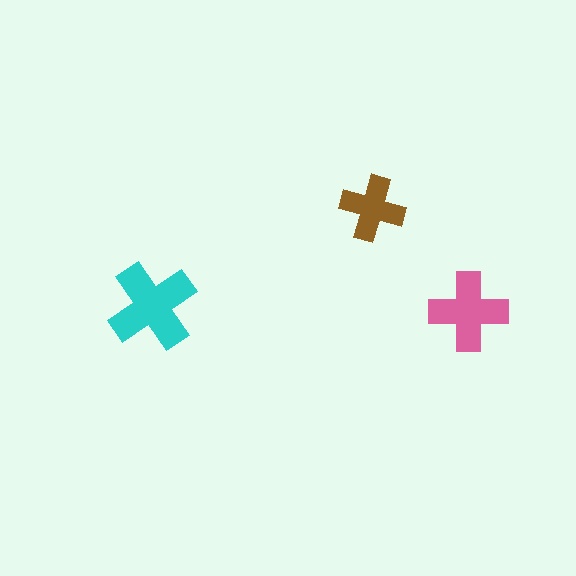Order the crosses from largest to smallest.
the cyan one, the pink one, the brown one.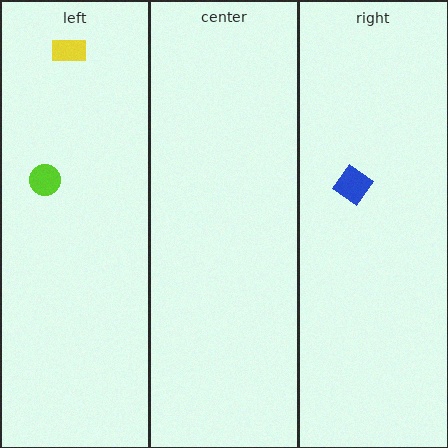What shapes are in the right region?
The blue diamond.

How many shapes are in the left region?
2.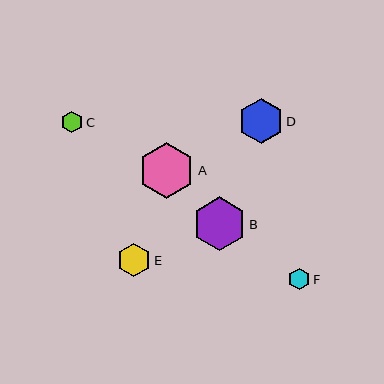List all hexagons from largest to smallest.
From largest to smallest: A, B, D, E, F, C.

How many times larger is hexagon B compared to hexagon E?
Hexagon B is approximately 1.6 times the size of hexagon E.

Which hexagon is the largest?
Hexagon A is the largest with a size of approximately 55 pixels.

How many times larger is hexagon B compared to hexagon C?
Hexagon B is approximately 2.5 times the size of hexagon C.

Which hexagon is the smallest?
Hexagon C is the smallest with a size of approximately 21 pixels.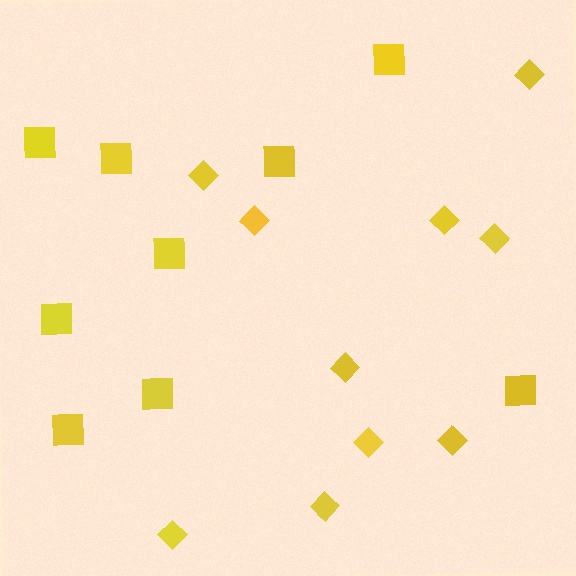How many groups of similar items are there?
There are 2 groups: one group of squares (9) and one group of diamonds (10).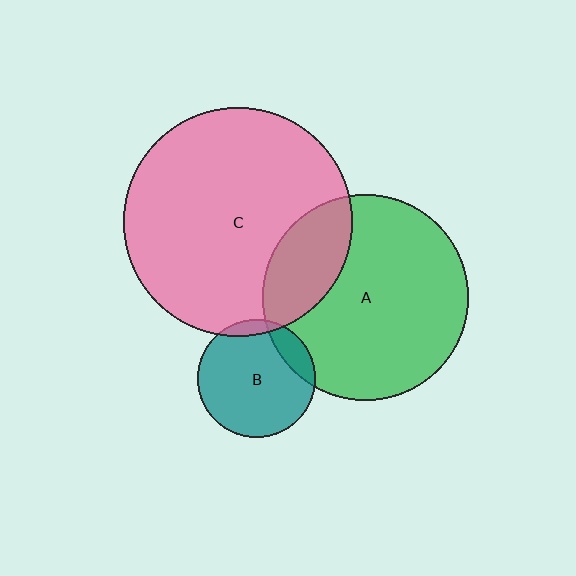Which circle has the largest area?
Circle C (pink).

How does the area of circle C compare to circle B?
Approximately 3.8 times.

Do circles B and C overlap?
Yes.